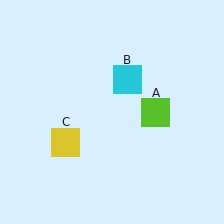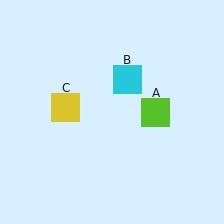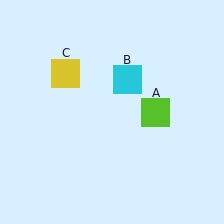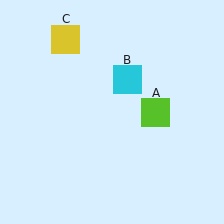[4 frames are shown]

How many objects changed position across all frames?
1 object changed position: yellow square (object C).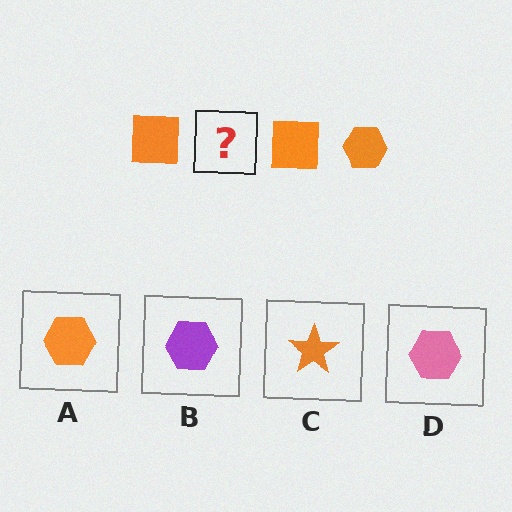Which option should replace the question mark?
Option A.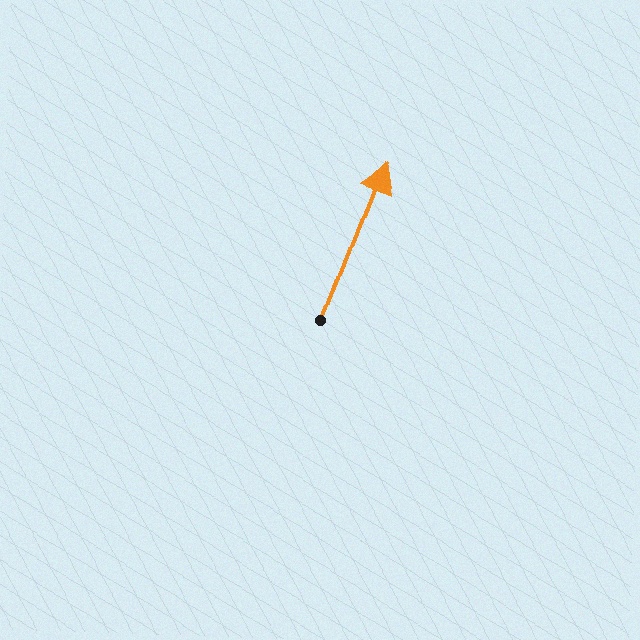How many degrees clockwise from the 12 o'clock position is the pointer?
Approximately 21 degrees.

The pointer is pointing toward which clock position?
Roughly 1 o'clock.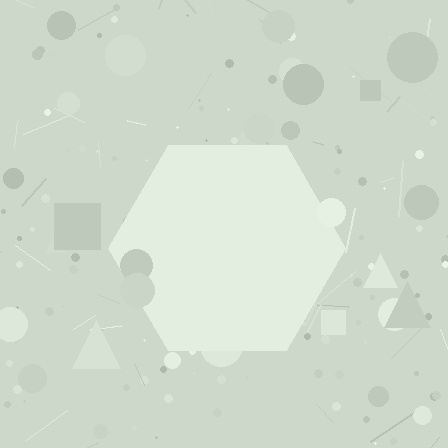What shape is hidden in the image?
A hexagon is hidden in the image.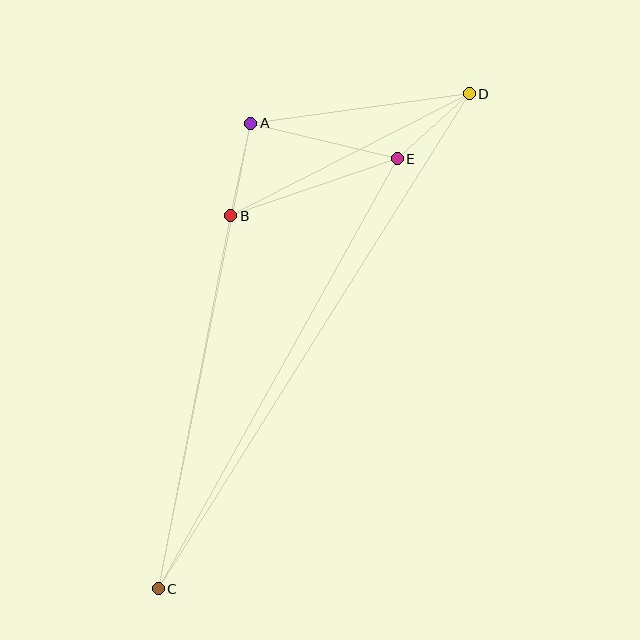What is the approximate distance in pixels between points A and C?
The distance between A and C is approximately 474 pixels.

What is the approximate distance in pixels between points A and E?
The distance between A and E is approximately 150 pixels.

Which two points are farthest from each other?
Points C and D are farthest from each other.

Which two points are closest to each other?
Points A and B are closest to each other.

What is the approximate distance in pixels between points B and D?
The distance between B and D is approximately 268 pixels.